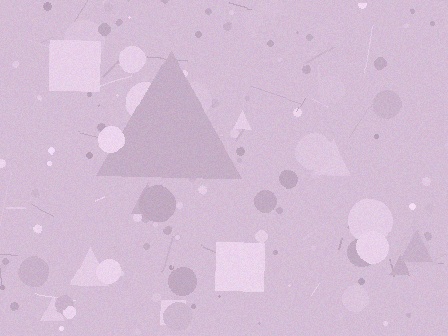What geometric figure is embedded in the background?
A triangle is embedded in the background.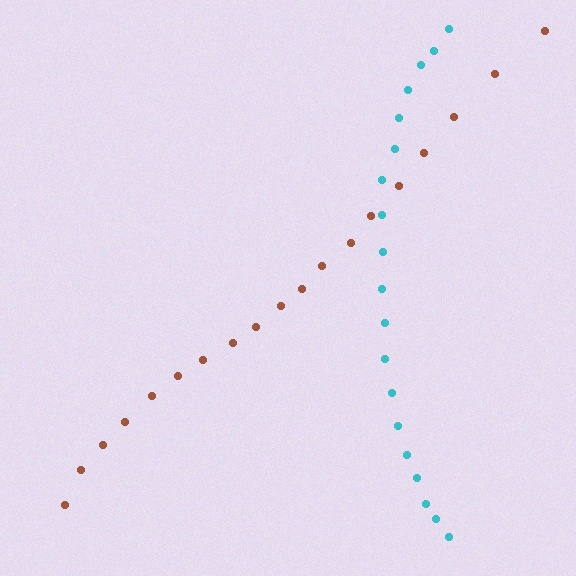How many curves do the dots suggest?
There are 2 distinct paths.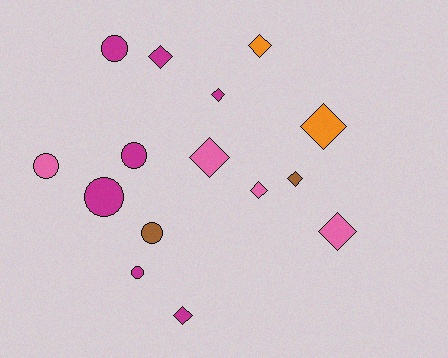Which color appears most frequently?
Magenta, with 7 objects.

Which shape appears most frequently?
Diamond, with 9 objects.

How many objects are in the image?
There are 15 objects.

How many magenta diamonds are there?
There are 3 magenta diamonds.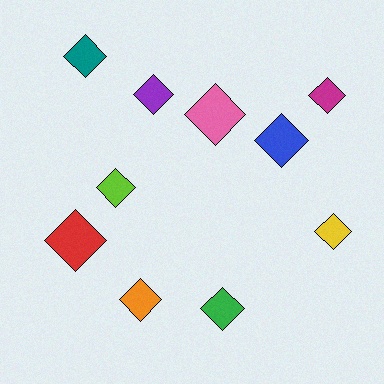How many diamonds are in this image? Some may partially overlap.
There are 10 diamonds.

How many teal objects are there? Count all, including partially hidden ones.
There is 1 teal object.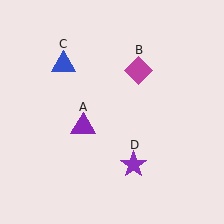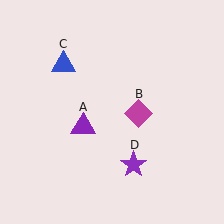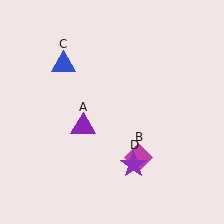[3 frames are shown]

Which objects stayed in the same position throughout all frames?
Purple triangle (object A) and blue triangle (object C) and purple star (object D) remained stationary.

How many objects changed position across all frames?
1 object changed position: magenta diamond (object B).